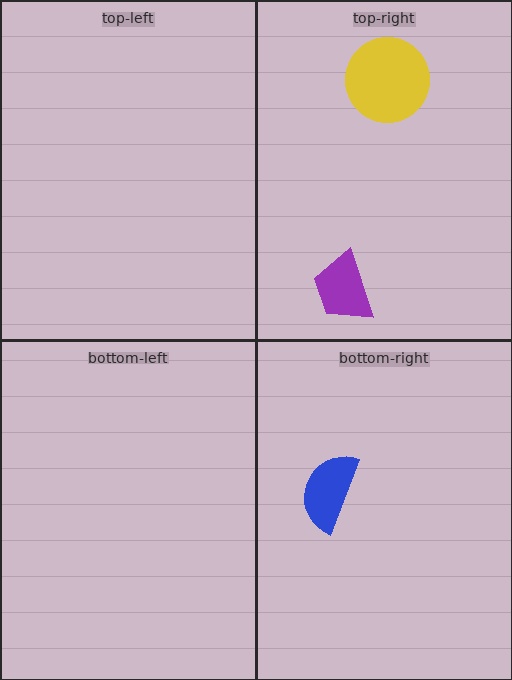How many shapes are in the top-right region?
2.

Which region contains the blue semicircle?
The bottom-right region.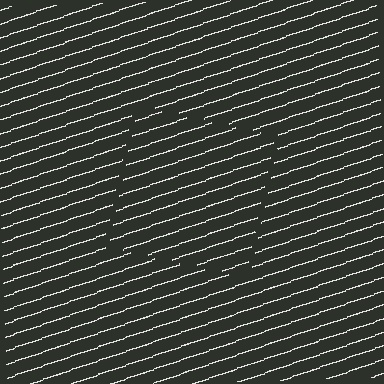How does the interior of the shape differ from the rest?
The interior of the shape contains the same grating, shifted by half a period — the contour is defined by the phase discontinuity where line-ends from the inner and outer gratings abut.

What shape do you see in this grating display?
An illusory square. The interior of the shape contains the same grating, shifted by half a period — the contour is defined by the phase discontinuity where line-ends from the inner and outer gratings abut.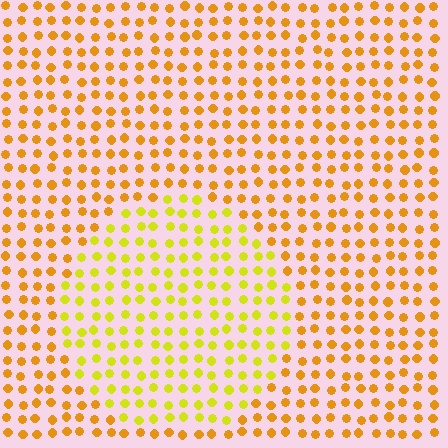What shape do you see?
I see a circle.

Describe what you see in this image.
The image is filled with small orange elements in a uniform arrangement. A circle-shaped region is visible where the elements are tinted to a slightly different hue, forming a subtle color boundary.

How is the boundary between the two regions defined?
The boundary is defined purely by a slight shift in hue (about 29 degrees). Spacing, size, and orientation are identical on both sides.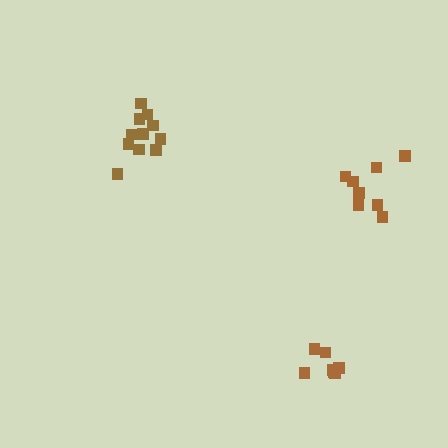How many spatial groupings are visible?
There are 3 spatial groupings.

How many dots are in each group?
Group 1: 8 dots, Group 2: 7 dots, Group 3: 11 dots (26 total).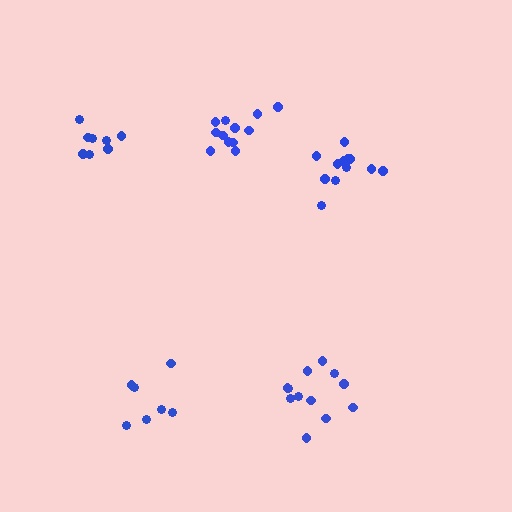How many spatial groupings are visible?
There are 5 spatial groupings.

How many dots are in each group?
Group 1: 8 dots, Group 2: 12 dots, Group 3: 12 dots, Group 4: 12 dots, Group 5: 7 dots (51 total).